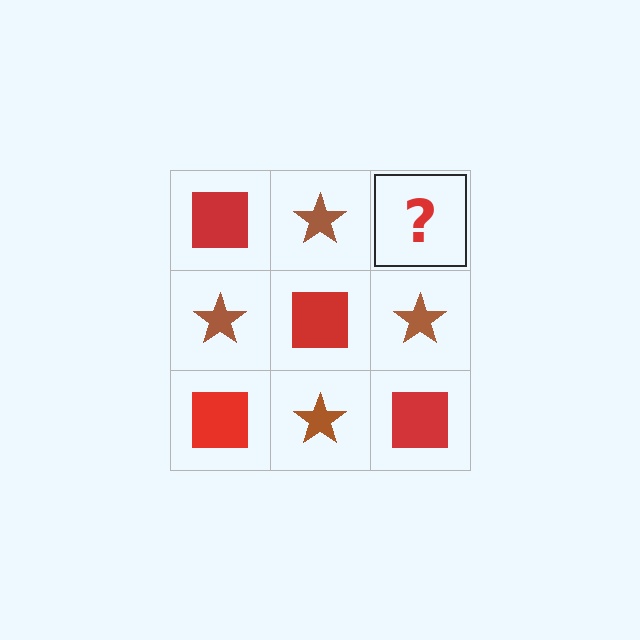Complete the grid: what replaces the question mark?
The question mark should be replaced with a red square.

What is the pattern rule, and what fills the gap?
The rule is that it alternates red square and brown star in a checkerboard pattern. The gap should be filled with a red square.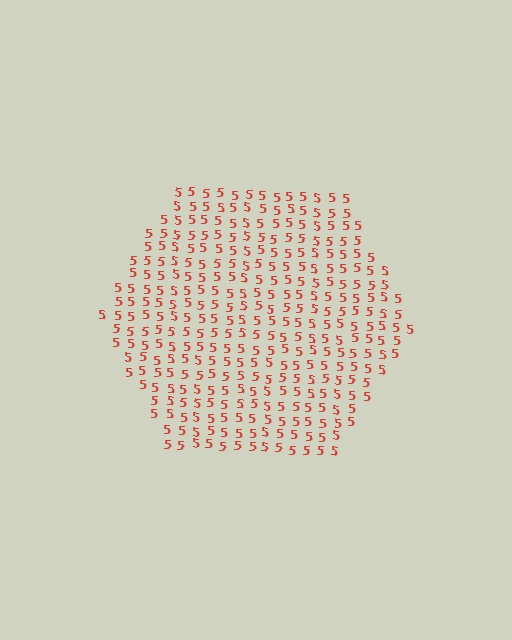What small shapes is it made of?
It is made of small digit 5's.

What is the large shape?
The large shape is a hexagon.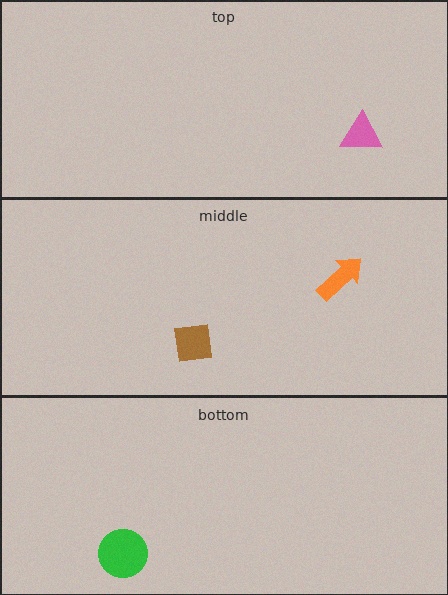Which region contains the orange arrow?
The middle region.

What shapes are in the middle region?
The brown square, the orange arrow.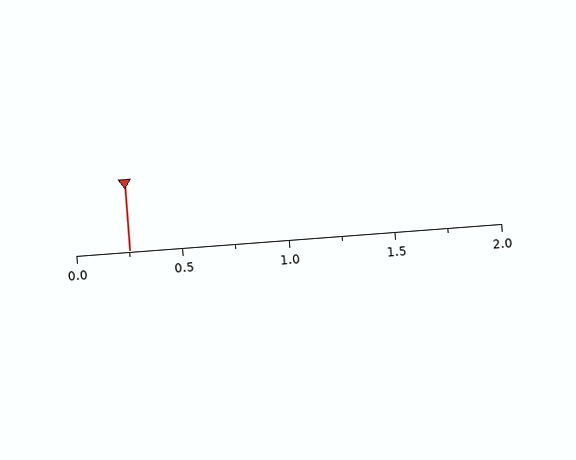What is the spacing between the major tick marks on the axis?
The major ticks are spaced 0.5 apart.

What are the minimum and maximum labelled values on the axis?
The axis runs from 0.0 to 2.0.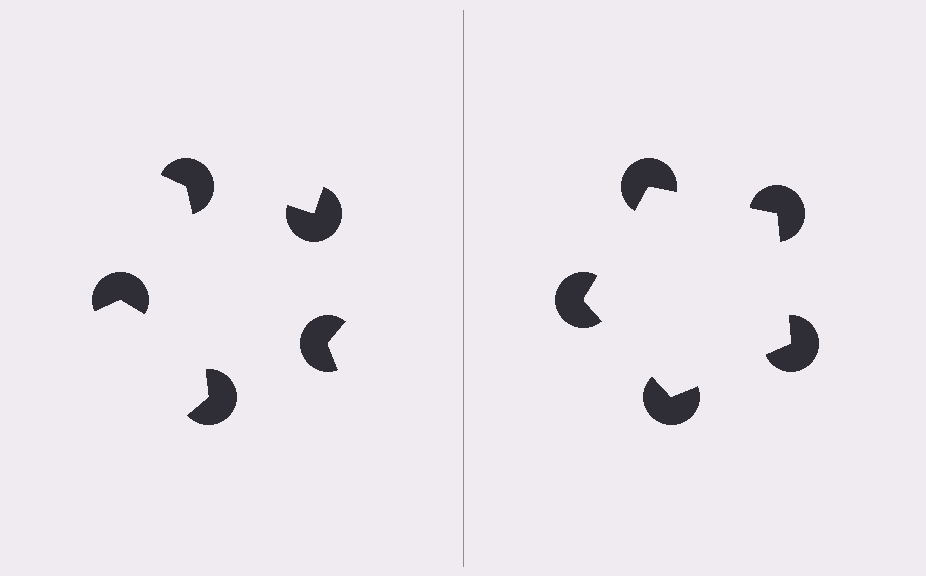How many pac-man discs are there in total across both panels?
10 — 5 on each side.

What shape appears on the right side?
An illusory pentagon.